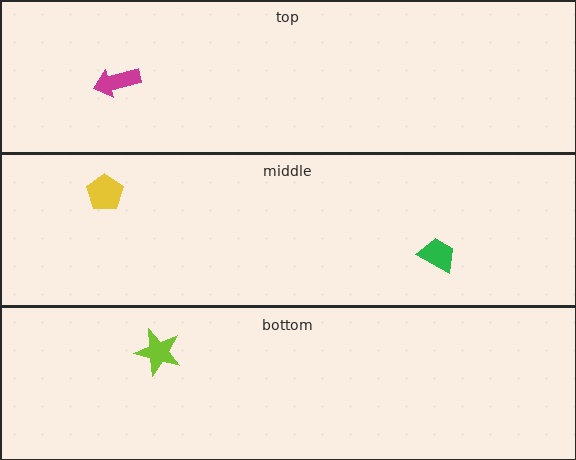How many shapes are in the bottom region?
1.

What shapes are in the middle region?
The yellow pentagon, the green trapezoid.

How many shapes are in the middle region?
2.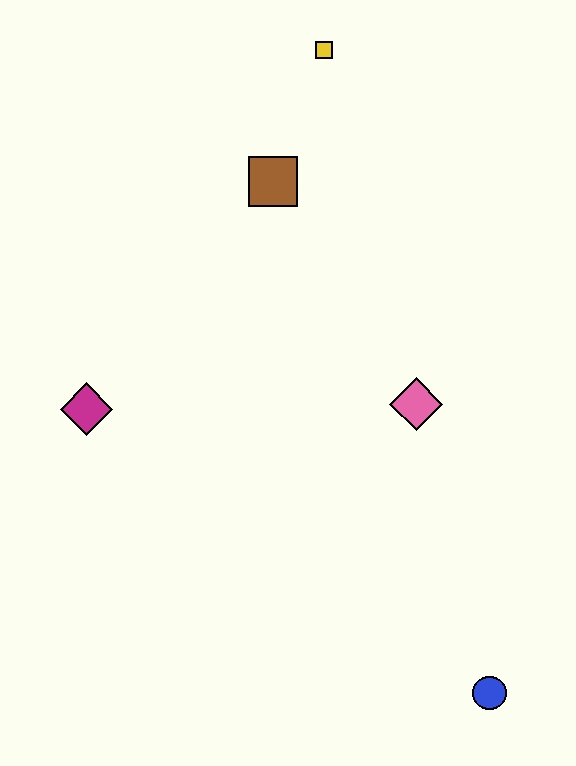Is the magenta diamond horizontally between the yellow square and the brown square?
No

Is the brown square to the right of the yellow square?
No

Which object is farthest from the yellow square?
The blue circle is farthest from the yellow square.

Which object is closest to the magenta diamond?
The brown square is closest to the magenta diamond.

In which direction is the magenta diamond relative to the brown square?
The magenta diamond is below the brown square.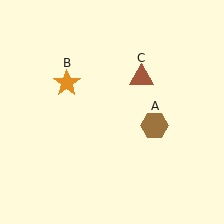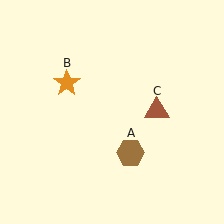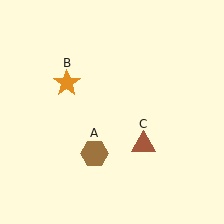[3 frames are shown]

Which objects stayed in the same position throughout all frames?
Orange star (object B) remained stationary.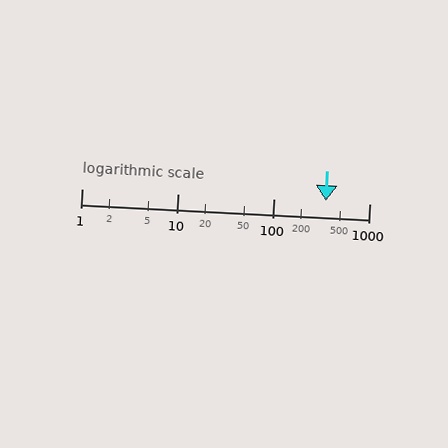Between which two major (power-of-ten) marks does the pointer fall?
The pointer is between 100 and 1000.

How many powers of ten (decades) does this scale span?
The scale spans 3 decades, from 1 to 1000.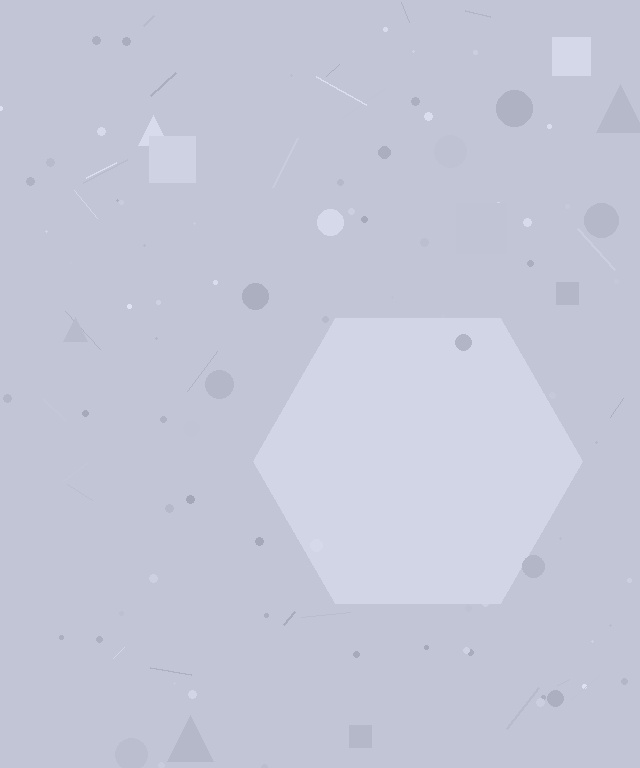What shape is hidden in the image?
A hexagon is hidden in the image.